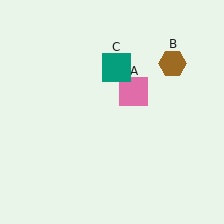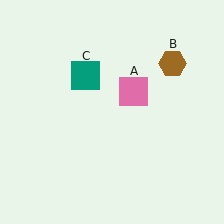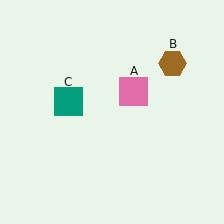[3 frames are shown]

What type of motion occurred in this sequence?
The teal square (object C) rotated counterclockwise around the center of the scene.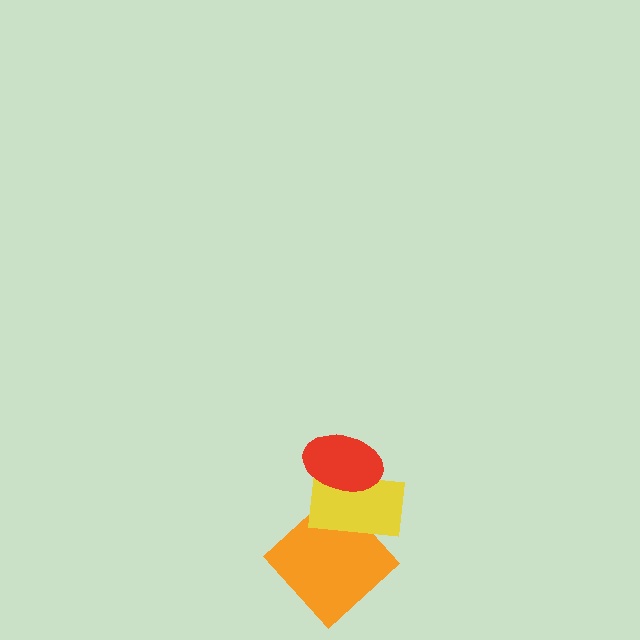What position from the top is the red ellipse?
The red ellipse is 1st from the top.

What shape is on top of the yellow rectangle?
The red ellipse is on top of the yellow rectangle.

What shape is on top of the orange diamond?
The yellow rectangle is on top of the orange diamond.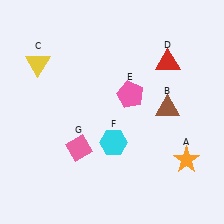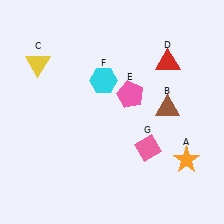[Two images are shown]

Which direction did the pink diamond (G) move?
The pink diamond (G) moved right.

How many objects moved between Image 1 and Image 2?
2 objects moved between the two images.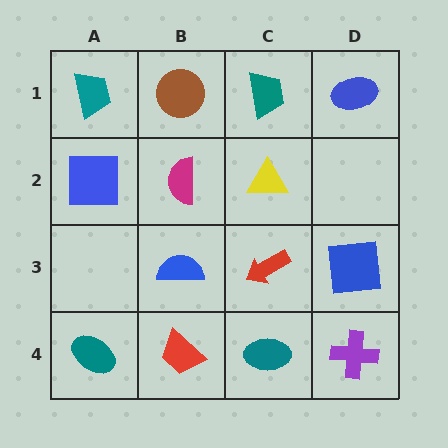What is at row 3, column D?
A blue square.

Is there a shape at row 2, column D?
No, that cell is empty.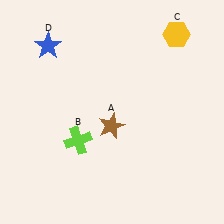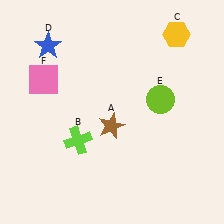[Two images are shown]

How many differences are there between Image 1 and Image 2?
There are 2 differences between the two images.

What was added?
A lime circle (E), a pink square (F) were added in Image 2.